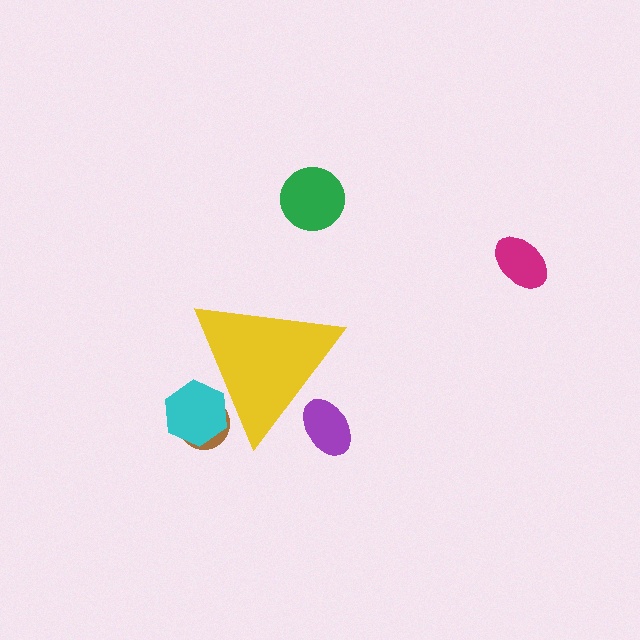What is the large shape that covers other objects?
A yellow triangle.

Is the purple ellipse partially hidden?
Yes, the purple ellipse is partially hidden behind the yellow triangle.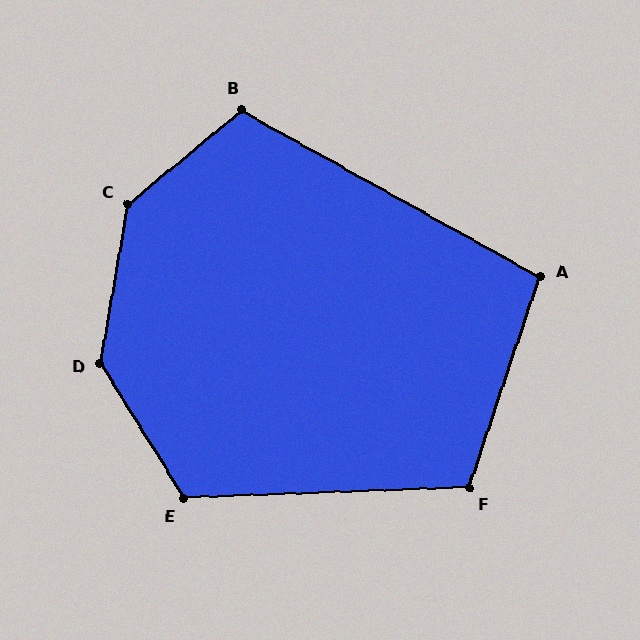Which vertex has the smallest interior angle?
A, at approximately 101 degrees.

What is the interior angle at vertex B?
Approximately 111 degrees (obtuse).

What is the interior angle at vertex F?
Approximately 111 degrees (obtuse).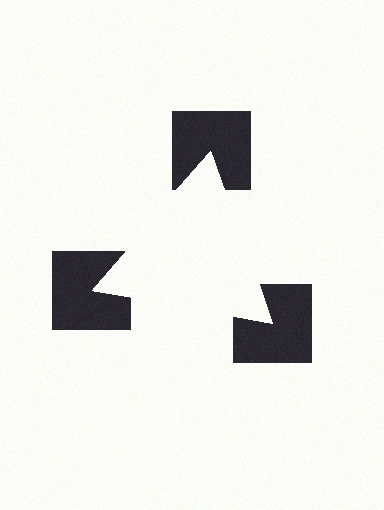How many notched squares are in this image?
There are 3 — one at each vertex of the illusory triangle.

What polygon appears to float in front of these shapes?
An illusory triangle — its edges are inferred from the aligned wedge cuts in the notched squares, not physically drawn.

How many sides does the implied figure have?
3 sides.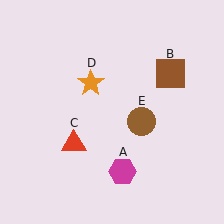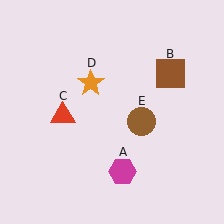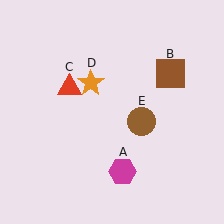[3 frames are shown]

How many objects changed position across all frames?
1 object changed position: red triangle (object C).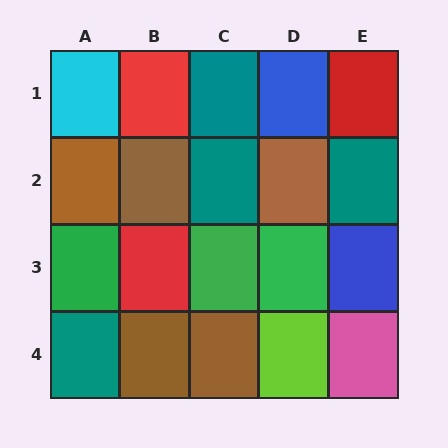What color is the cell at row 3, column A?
Green.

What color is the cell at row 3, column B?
Red.